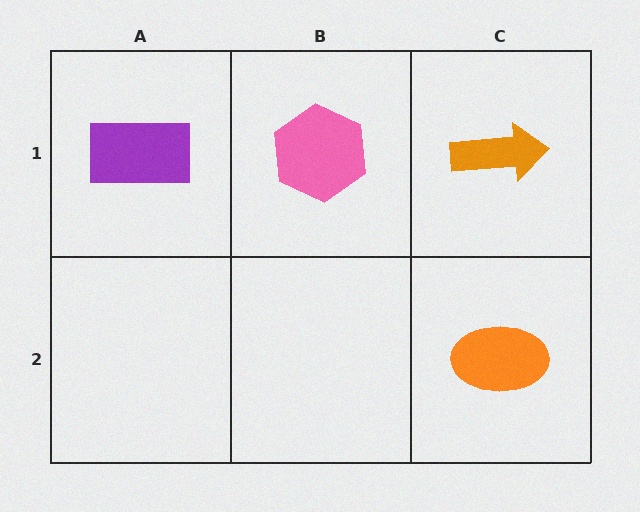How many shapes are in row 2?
1 shape.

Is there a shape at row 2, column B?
No, that cell is empty.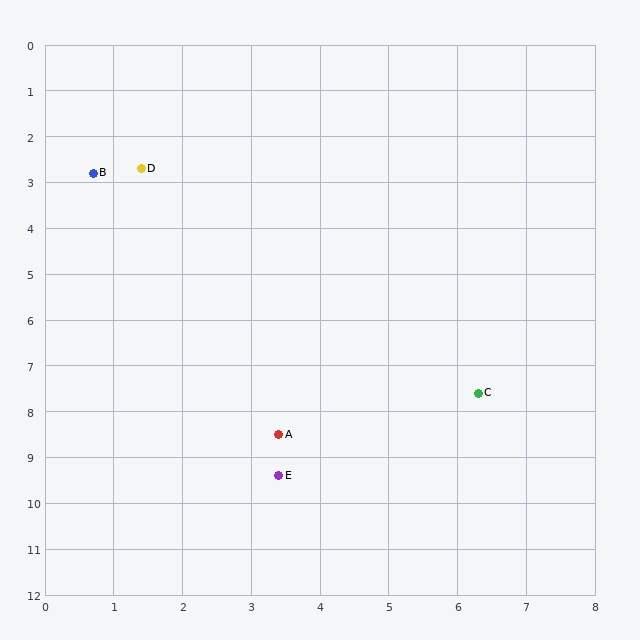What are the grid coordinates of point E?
Point E is at approximately (3.4, 9.4).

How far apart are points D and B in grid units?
Points D and B are about 0.7 grid units apart.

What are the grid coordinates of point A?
Point A is at approximately (3.4, 8.5).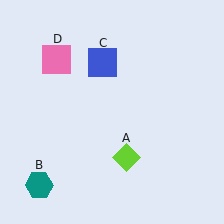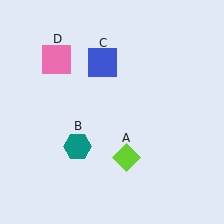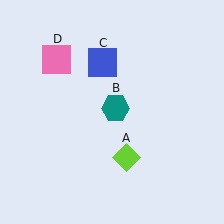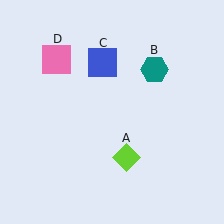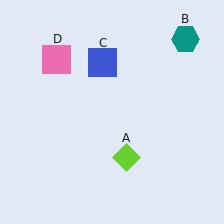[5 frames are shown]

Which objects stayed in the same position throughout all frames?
Lime diamond (object A) and blue square (object C) and pink square (object D) remained stationary.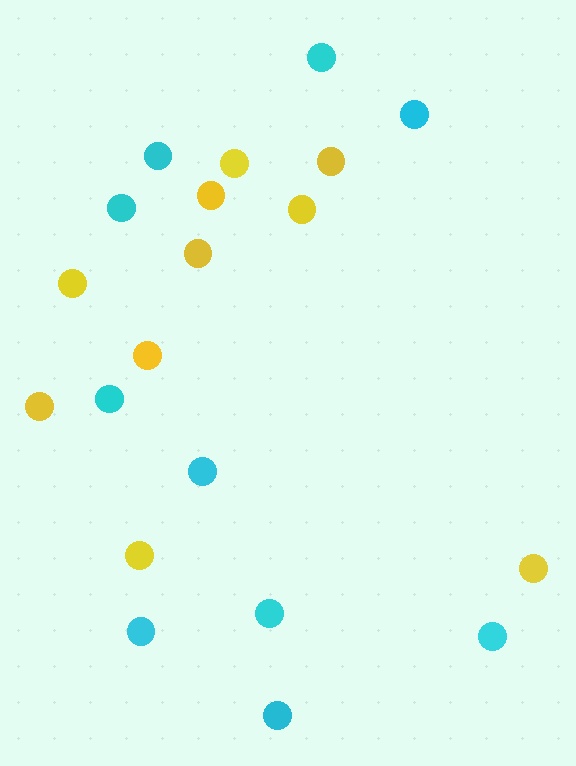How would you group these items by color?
There are 2 groups: one group of yellow circles (10) and one group of cyan circles (10).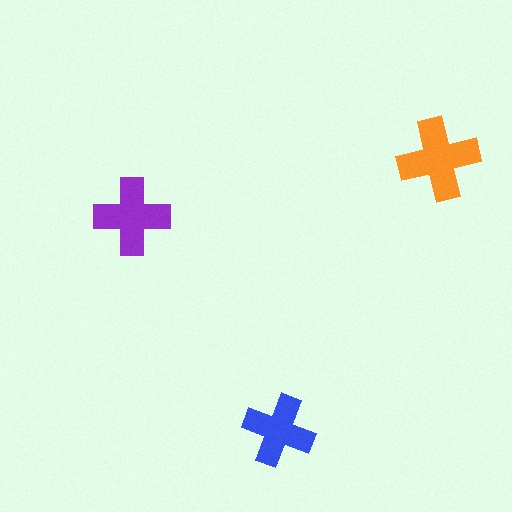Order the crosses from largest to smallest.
the orange one, the purple one, the blue one.